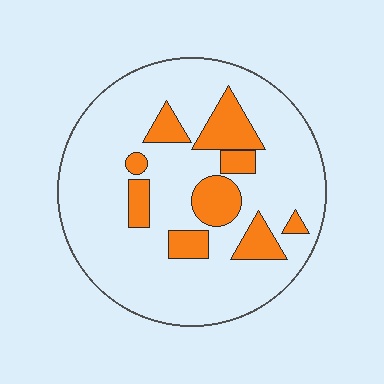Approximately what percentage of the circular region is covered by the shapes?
Approximately 20%.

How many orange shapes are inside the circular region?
9.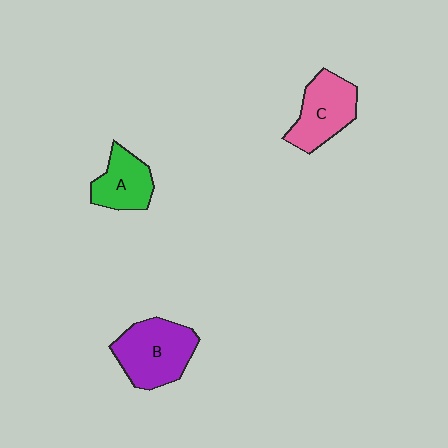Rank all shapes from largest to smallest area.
From largest to smallest: B (purple), C (pink), A (green).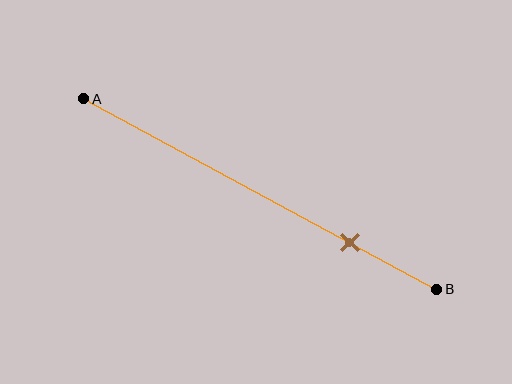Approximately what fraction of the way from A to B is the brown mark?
The brown mark is approximately 75% of the way from A to B.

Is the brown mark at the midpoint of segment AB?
No, the mark is at about 75% from A, not at the 50% midpoint.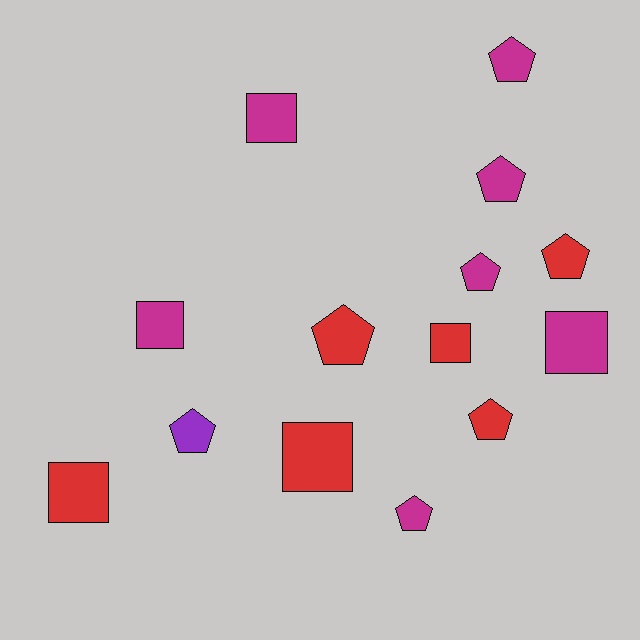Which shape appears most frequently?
Pentagon, with 8 objects.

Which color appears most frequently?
Magenta, with 7 objects.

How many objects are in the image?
There are 14 objects.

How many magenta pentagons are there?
There are 4 magenta pentagons.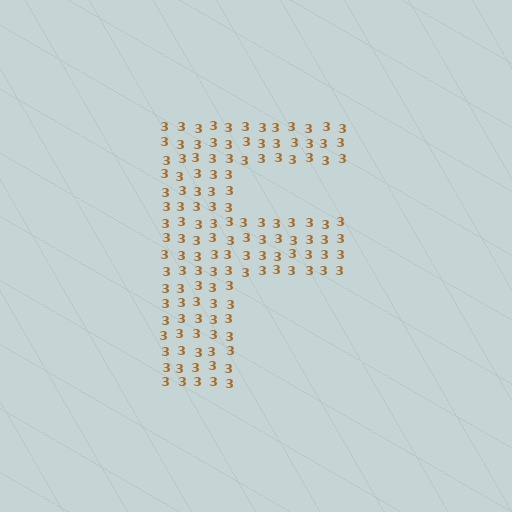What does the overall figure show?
The overall figure shows the letter F.